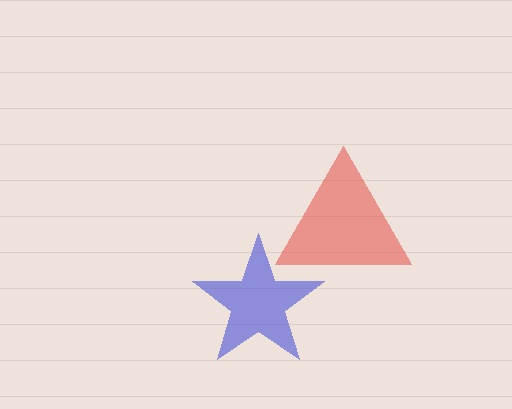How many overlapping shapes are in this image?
There are 2 overlapping shapes in the image.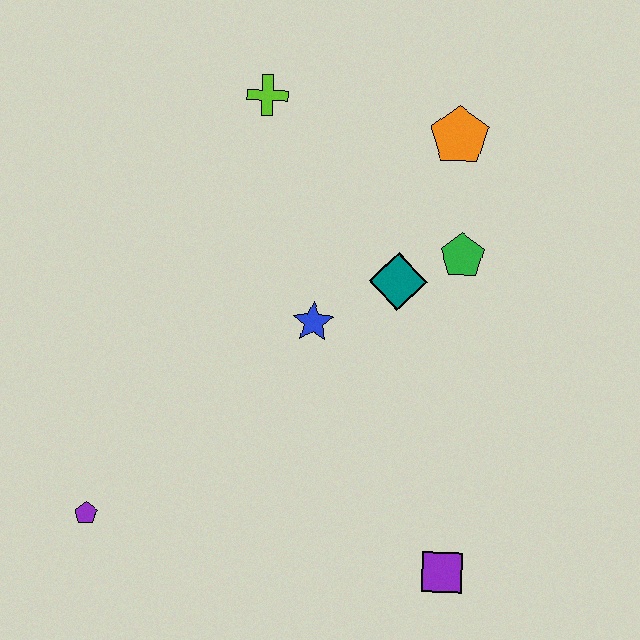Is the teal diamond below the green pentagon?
Yes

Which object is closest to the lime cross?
The orange pentagon is closest to the lime cross.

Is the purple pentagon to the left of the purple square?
Yes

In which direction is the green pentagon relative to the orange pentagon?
The green pentagon is below the orange pentagon.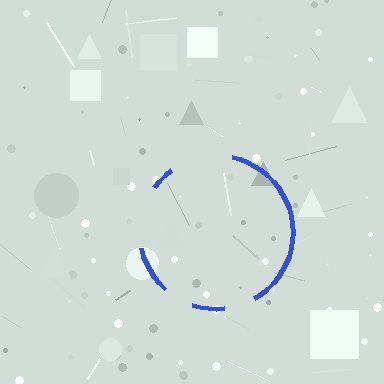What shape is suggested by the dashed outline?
The dashed outline suggests a circle.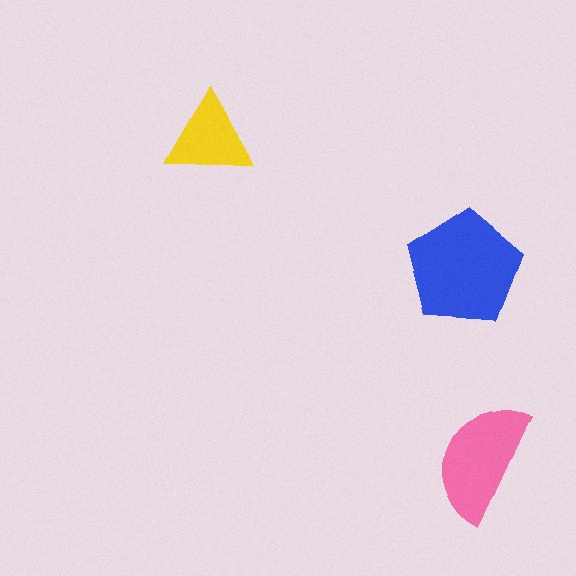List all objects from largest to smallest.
The blue pentagon, the pink semicircle, the yellow triangle.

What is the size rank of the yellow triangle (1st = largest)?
3rd.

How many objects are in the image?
There are 3 objects in the image.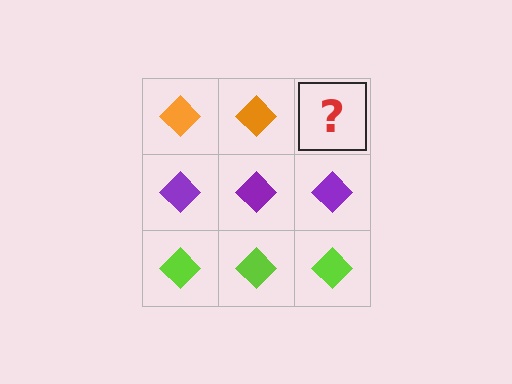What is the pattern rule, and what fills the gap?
The rule is that each row has a consistent color. The gap should be filled with an orange diamond.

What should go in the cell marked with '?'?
The missing cell should contain an orange diamond.